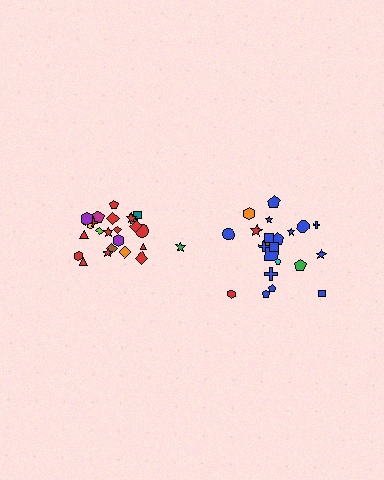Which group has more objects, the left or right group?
The left group.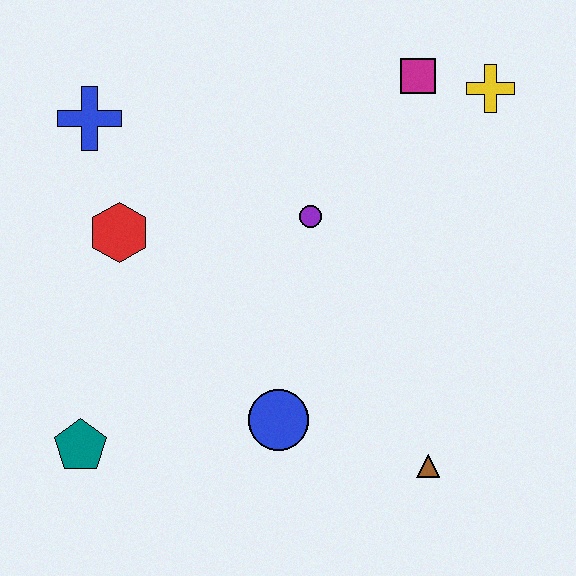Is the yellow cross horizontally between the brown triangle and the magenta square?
No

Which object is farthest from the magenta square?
The teal pentagon is farthest from the magenta square.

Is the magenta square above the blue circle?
Yes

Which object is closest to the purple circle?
The magenta square is closest to the purple circle.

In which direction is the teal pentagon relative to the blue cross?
The teal pentagon is below the blue cross.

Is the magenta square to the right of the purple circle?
Yes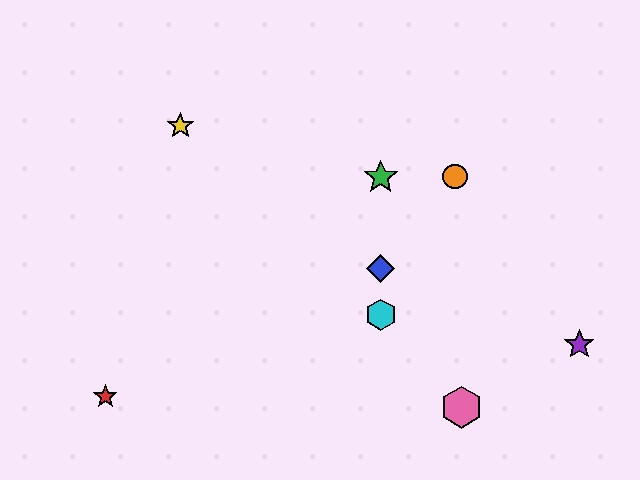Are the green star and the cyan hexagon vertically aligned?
Yes, both are at x≈381.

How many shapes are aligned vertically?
3 shapes (the blue diamond, the green star, the cyan hexagon) are aligned vertically.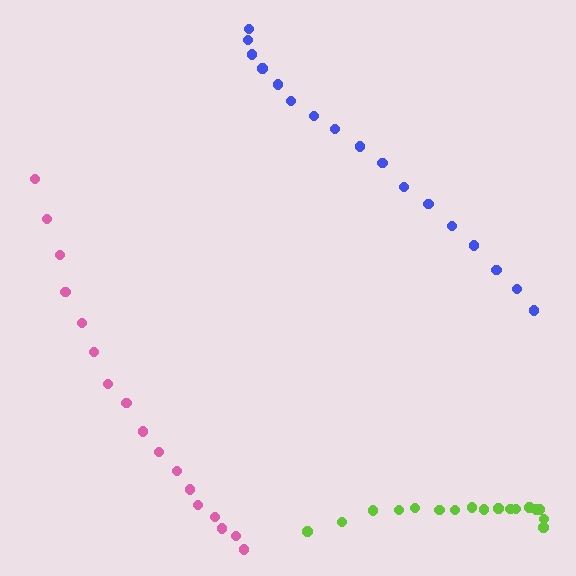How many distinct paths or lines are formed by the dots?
There are 3 distinct paths.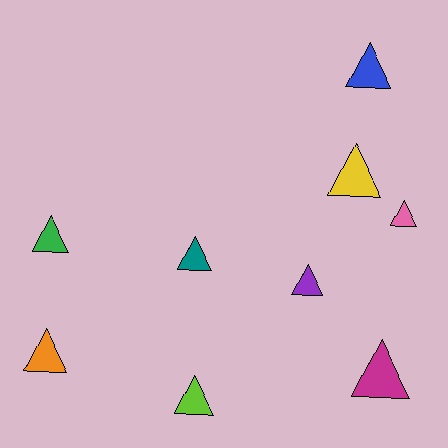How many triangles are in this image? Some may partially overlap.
There are 9 triangles.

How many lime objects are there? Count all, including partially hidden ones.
There is 1 lime object.